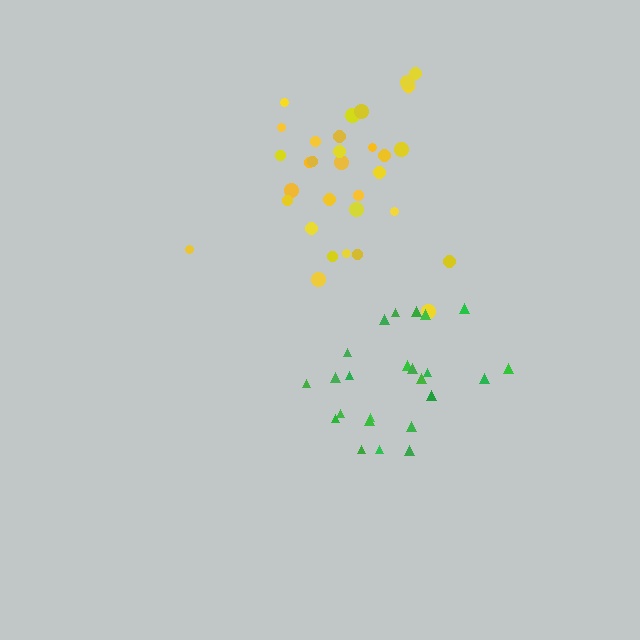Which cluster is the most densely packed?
Green.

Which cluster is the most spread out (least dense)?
Yellow.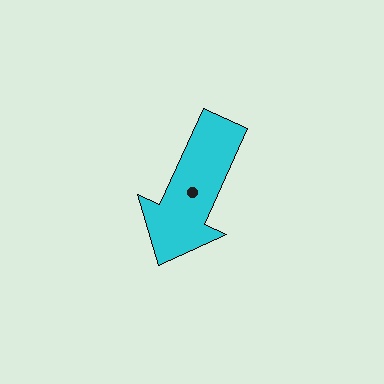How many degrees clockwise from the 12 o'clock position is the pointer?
Approximately 204 degrees.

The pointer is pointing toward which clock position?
Roughly 7 o'clock.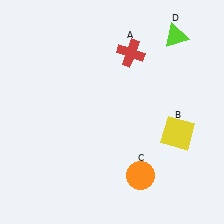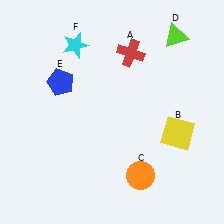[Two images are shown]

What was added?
A blue pentagon (E), a cyan star (F) were added in Image 2.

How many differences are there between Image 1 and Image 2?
There are 2 differences between the two images.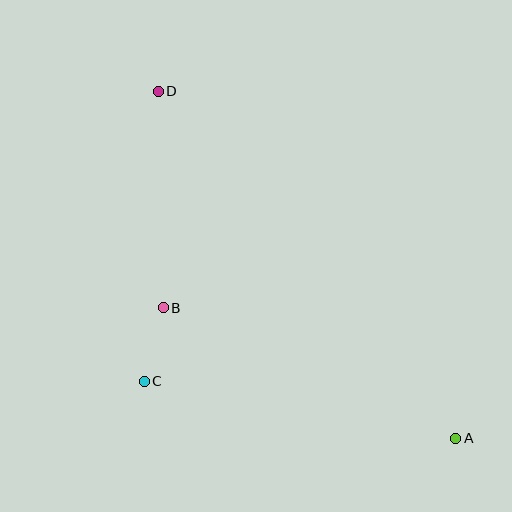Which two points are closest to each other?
Points B and C are closest to each other.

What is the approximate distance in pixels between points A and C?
The distance between A and C is approximately 316 pixels.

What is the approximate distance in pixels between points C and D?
The distance between C and D is approximately 290 pixels.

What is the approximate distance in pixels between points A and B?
The distance between A and B is approximately 320 pixels.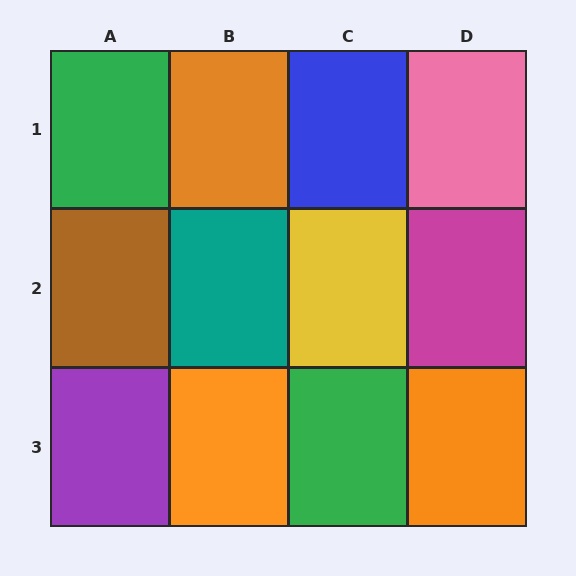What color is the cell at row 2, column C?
Yellow.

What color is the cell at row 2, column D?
Magenta.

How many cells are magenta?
1 cell is magenta.